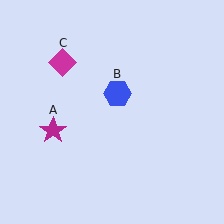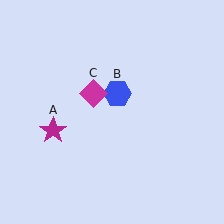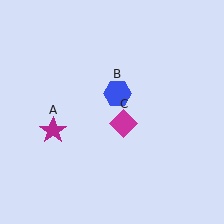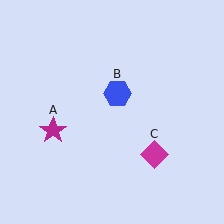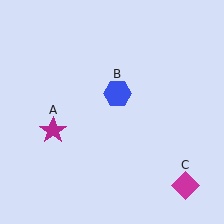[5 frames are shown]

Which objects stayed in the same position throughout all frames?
Magenta star (object A) and blue hexagon (object B) remained stationary.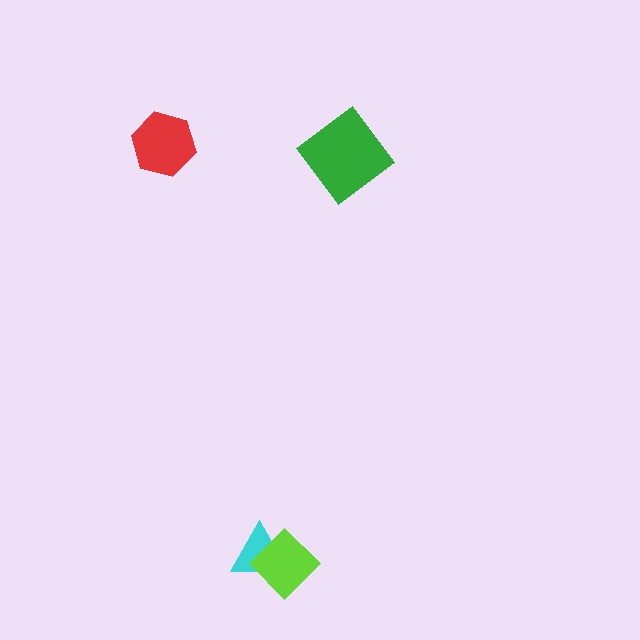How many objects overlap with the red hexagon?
0 objects overlap with the red hexagon.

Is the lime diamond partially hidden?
No, no other shape covers it.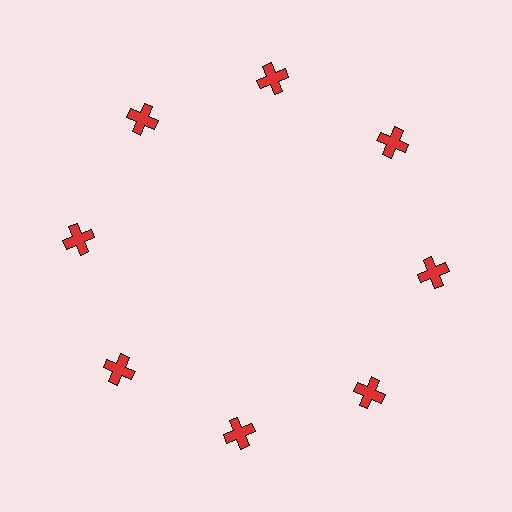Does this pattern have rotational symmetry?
Yes, this pattern has 8-fold rotational symmetry. It looks the same after rotating 45 degrees around the center.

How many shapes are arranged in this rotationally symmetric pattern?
There are 8 shapes, arranged in 8 groups of 1.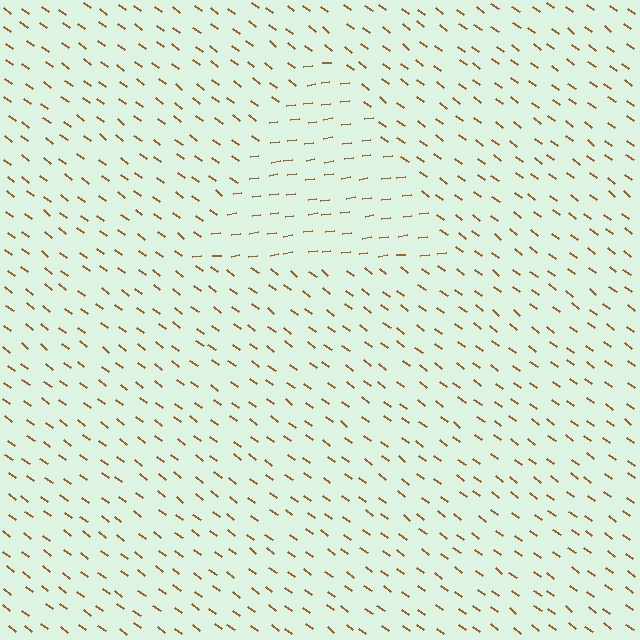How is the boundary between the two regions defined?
The boundary is defined purely by a change in line orientation (approximately 45 degrees difference). All lines are the same color and thickness.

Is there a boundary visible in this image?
Yes, there is a texture boundary formed by a change in line orientation.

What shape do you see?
I see a triangle.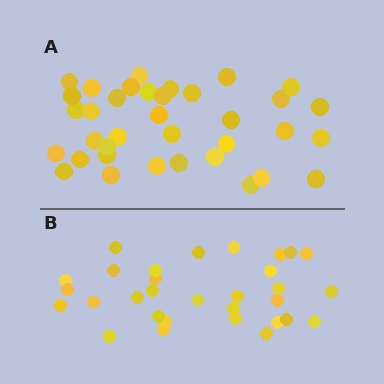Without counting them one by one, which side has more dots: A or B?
Region A (the top region) has more dots.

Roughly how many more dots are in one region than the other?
Region A has about 5 more dots than region B.